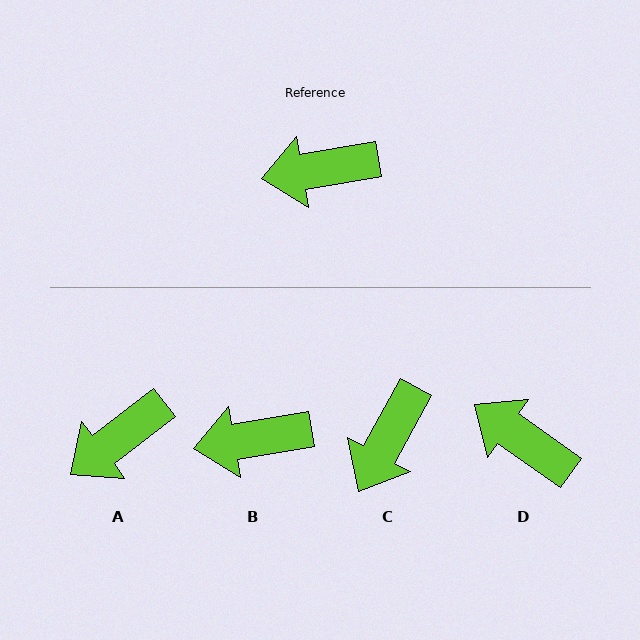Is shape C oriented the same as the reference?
No, it is off by about 52 degrees.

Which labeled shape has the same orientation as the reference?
B.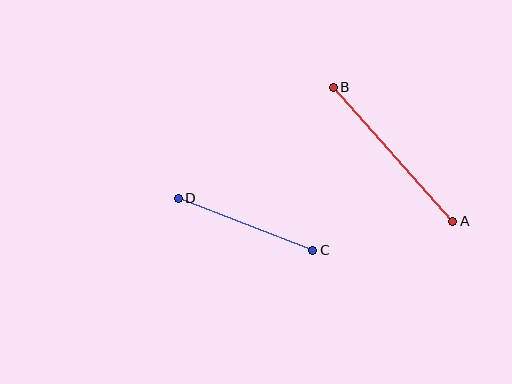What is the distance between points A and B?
The distance is approximately 180 pixels.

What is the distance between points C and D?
The distance is approximately 144 pixels.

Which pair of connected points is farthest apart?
Points A and B are farthest apart.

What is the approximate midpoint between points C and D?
The midpoint is at approximately (245, 224) pixels.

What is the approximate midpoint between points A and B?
The midpoint is at approximately (393, 154) pixels.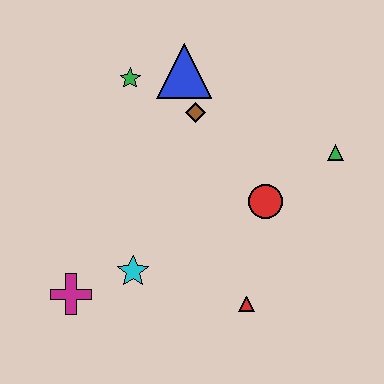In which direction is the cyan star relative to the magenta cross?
The cyan star is to the right of the magenta cross.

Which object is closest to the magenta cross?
The cyan star is closest to the magenta cross.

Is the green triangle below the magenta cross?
No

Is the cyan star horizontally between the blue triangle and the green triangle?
No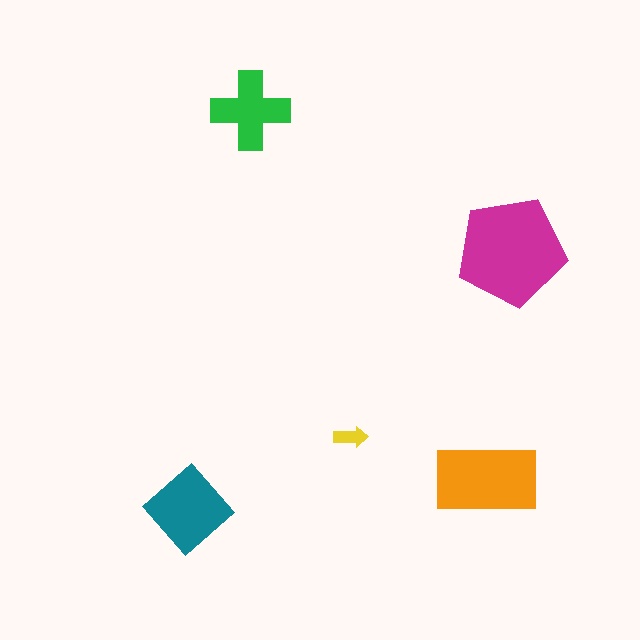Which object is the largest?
The magenta pentagon.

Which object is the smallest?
The yellow arrow.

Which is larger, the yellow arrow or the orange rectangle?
The orange rectangle.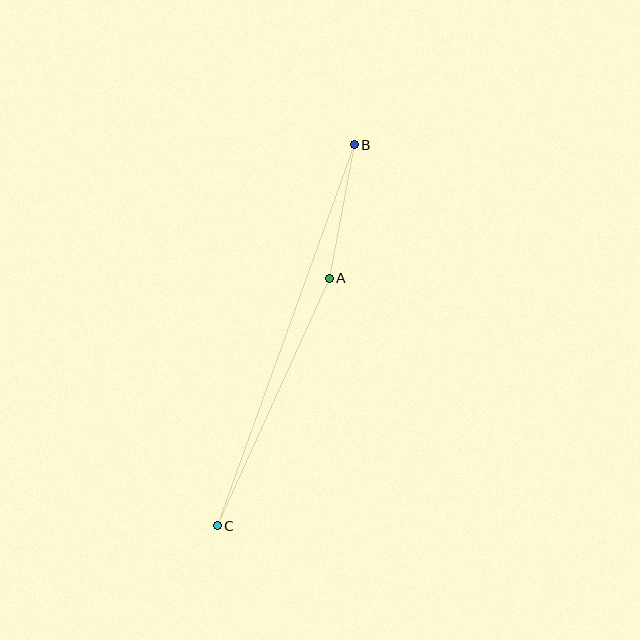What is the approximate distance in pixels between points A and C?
The distance between A and C is approximately 272 pixels.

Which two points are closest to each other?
Points A and B are closest to each other.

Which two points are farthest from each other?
Points B and C are farthest from each other.